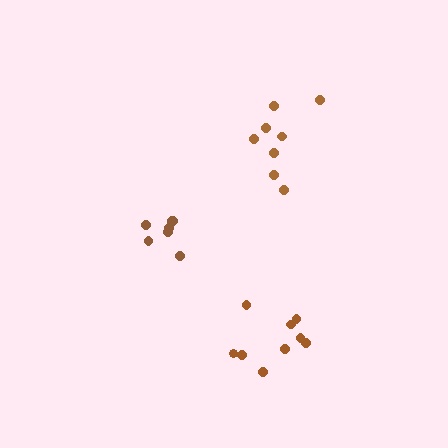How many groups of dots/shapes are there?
There are 3 groups.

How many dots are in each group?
Group 1: 7 dots, Group 2: 8 dots, Group 3: 9 dots (24 total).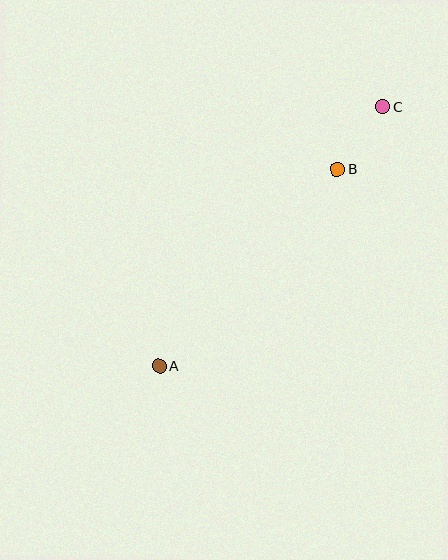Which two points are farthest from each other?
Points A and C are farthest from each other.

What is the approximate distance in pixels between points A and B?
The distance between A and B is approximately 266 pixels.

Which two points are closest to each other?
Points B and C are closest to each other.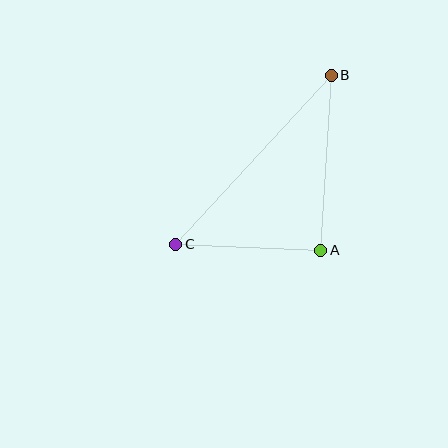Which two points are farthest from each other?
Points B and C are farthest from each other.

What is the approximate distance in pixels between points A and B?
The distance between A and B is approximately 175 pixels.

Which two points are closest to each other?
Points A and C are closest to each other.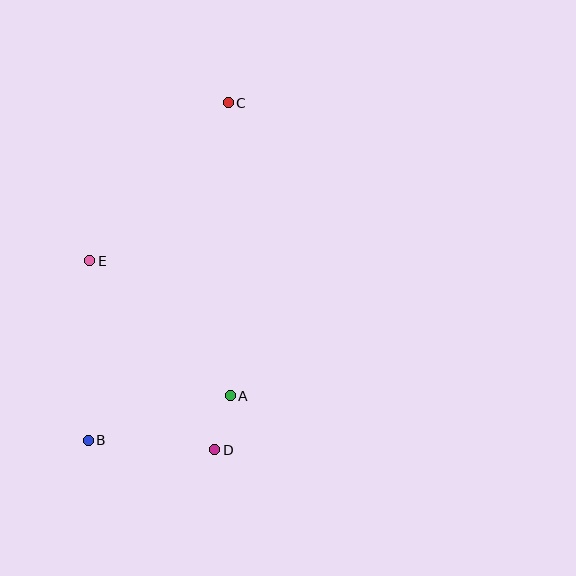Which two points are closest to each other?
Points A and D are closest to each other.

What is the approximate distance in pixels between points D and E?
The distance between D and E is approximately 227 pixels.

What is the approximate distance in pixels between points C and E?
The distance between C and E is approximately 210 pixels.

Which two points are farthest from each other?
Points B and C are farthest from each other.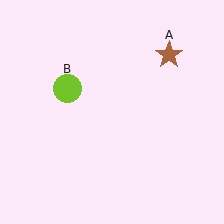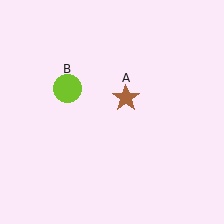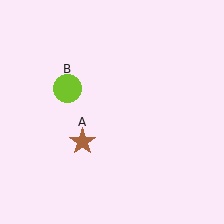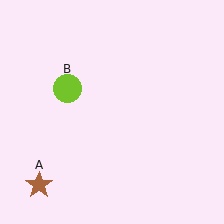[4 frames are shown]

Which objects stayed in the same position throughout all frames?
Lime circle (object B) remained stationary.